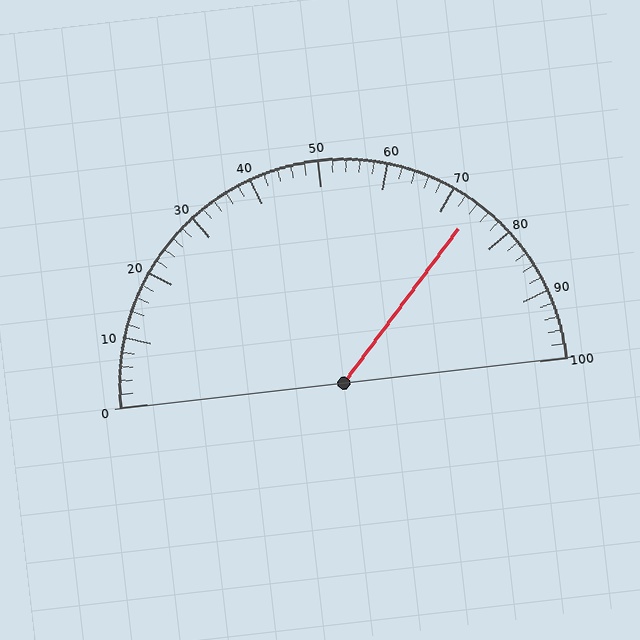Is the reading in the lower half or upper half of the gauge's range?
The reading is in the upper half of the range (0 to 100).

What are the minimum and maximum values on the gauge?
The gauge ranges from 0 to 100.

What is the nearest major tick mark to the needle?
The nearest major tick mark is 70.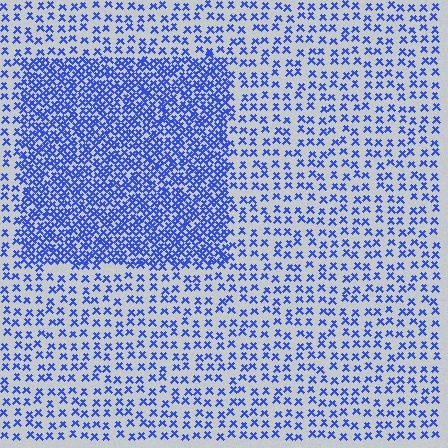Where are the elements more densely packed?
The elements are more densely packed inside the rectangle boundary.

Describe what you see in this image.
The image contains small blue elements arranged at two different densities. A rectangle-shaped region is visible where the elements are more densely packed than the surrounding area.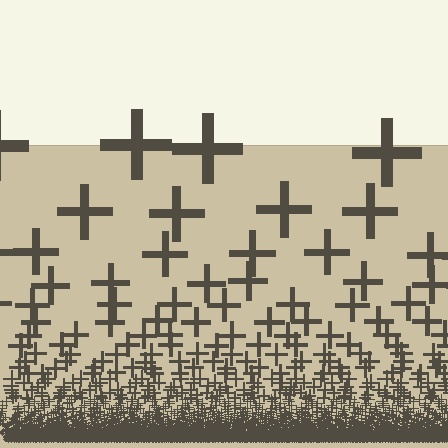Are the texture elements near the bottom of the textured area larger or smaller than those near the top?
Smaller. The gradient is inverted — elements near the bottom are smaller and denser.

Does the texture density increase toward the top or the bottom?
Density increases toward the bottom.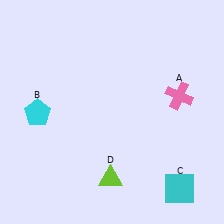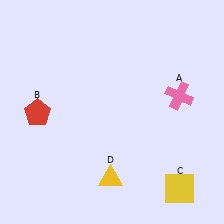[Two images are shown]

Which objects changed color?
B changed from cyan to red. C changed from cyan to yellow. D changed from lime to yellow.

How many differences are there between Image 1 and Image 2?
There are 3 differences between the two images.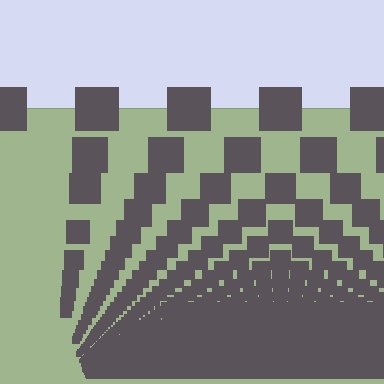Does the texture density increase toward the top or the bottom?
Density increases toward the bottom.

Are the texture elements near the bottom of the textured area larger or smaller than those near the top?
Smaller. The gradient is inverted — elements near the bottom are smaller and denser.